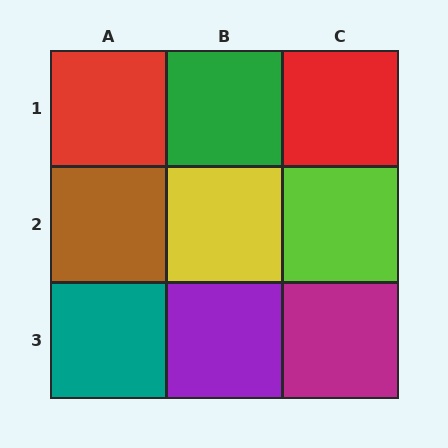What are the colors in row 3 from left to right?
Teal, purple, magenta.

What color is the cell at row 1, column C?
Red.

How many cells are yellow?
1 cell is yellow.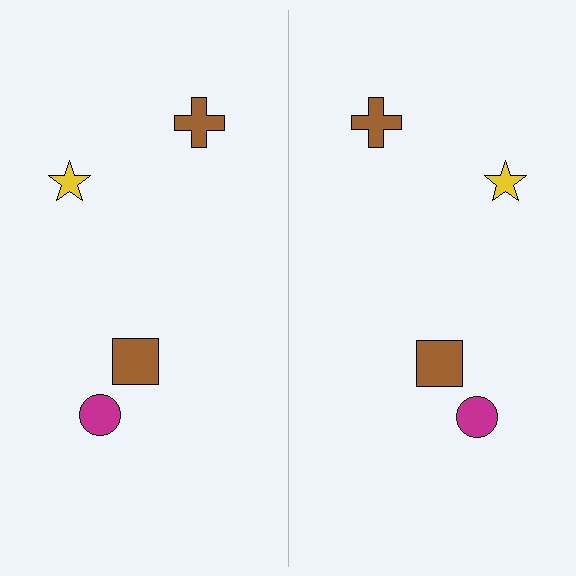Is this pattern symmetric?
Yes, this pattern has bilateral (reflection) symmetry.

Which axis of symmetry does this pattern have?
The pattern has a vertical axis of symmetry running through the center of the image.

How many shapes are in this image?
There are 8 shapes in this image.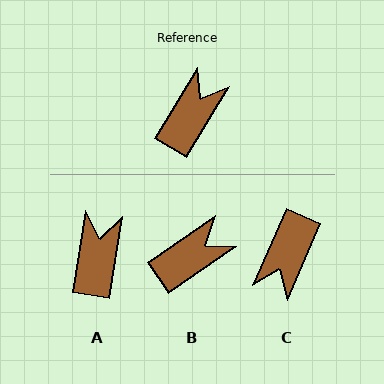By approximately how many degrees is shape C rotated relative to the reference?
Approximately 173 degrees clockwise.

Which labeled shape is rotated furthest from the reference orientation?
C, about 173 degrees away.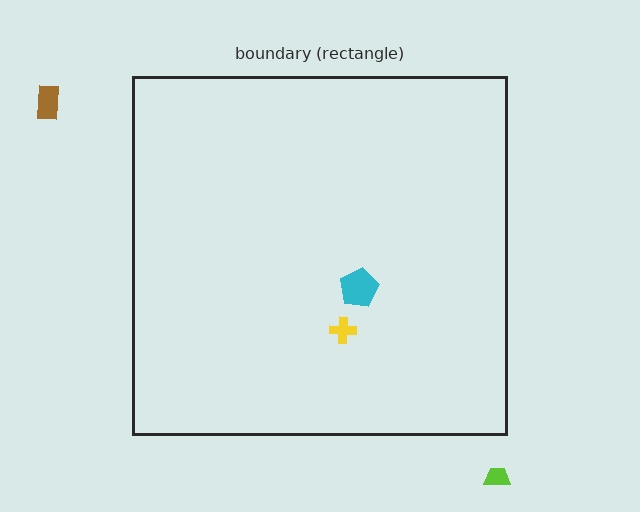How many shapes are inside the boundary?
2 inside, 2 outside.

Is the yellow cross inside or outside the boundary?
Inside.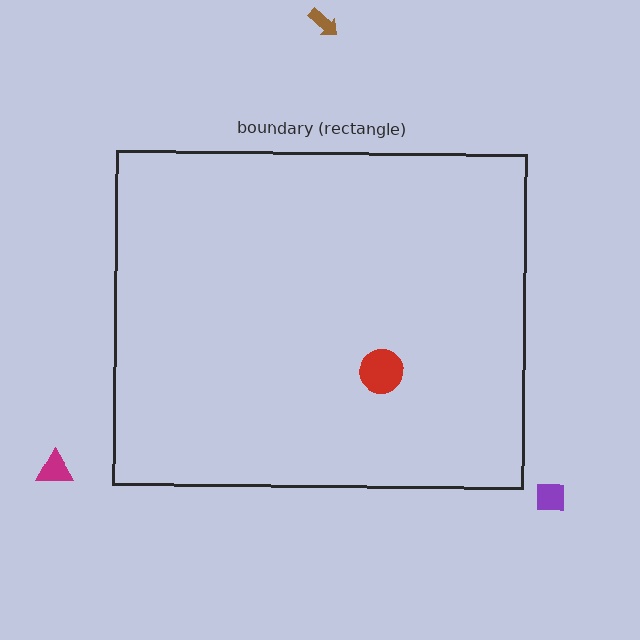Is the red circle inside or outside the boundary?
Inside.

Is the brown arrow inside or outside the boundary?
Outside.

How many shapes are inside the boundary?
1 inside, 3 outside.